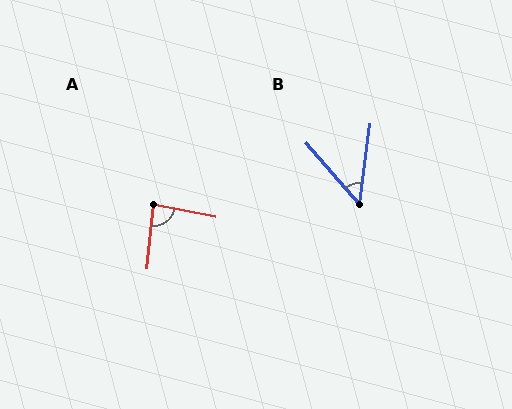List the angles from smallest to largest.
B (48°), A (84°).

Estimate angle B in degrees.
Approximately 48 degrees.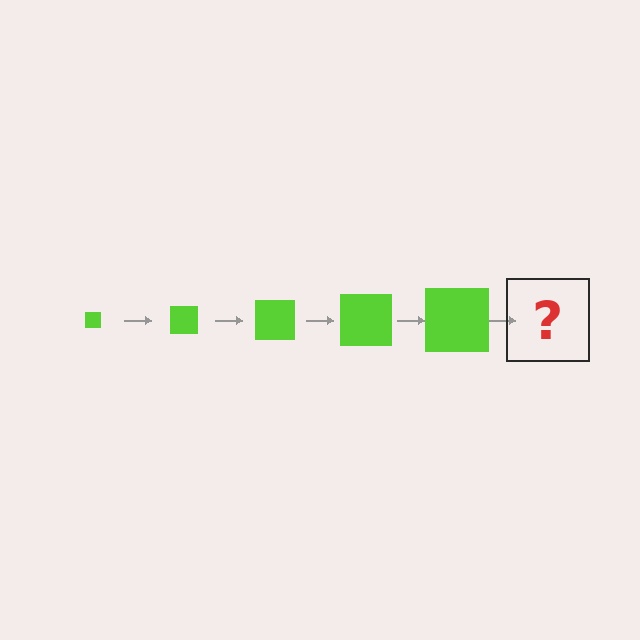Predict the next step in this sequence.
The next step is a lime square, larger than the previous one.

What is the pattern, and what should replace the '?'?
The pattern is that the square gets progressively larger each step. The '?' should be a lime square, larger than the previous one.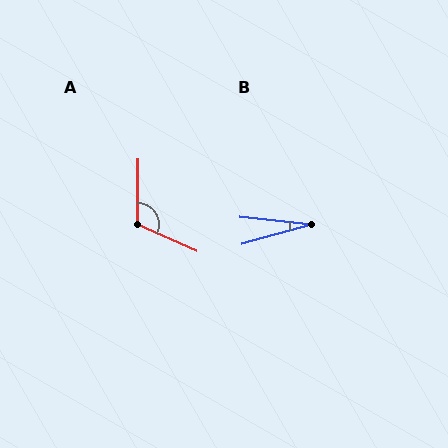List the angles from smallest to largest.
B (22°), A (114°).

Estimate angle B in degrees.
Approximately 22 degrees.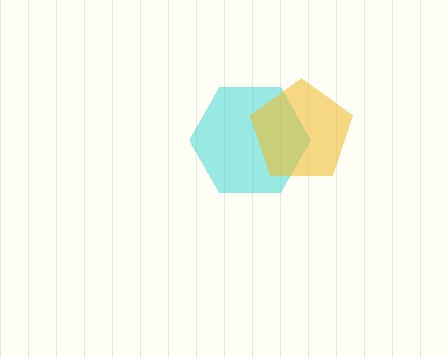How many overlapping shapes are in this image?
There are 2 overlapping shapes in the image.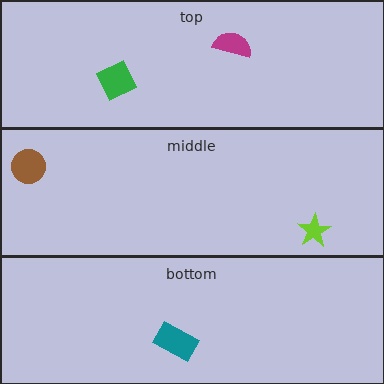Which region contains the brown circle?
The middle region.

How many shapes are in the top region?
2.